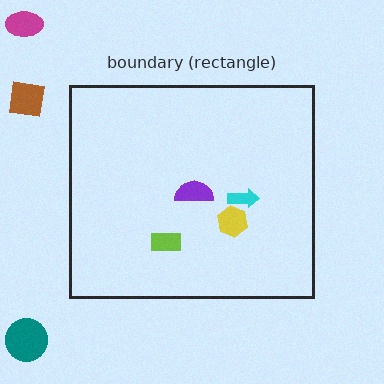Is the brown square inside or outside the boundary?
Outside.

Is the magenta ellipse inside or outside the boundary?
Outside.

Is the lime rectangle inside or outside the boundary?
Inside.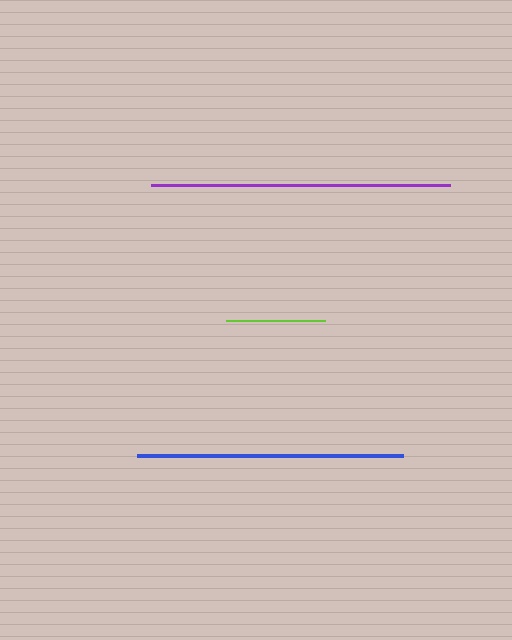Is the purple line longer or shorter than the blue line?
The purple line is longer than the blue line.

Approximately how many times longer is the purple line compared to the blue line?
The purple line is approximately 1.1 times the length of the blue line.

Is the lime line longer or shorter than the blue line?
The blue line is longer than the lime line.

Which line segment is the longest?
The purple line is the longest at approximately 299 pixels.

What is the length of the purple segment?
The purple segment is approximately 299 pixels long.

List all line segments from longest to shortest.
From longest to shortest: purple, blue, lime.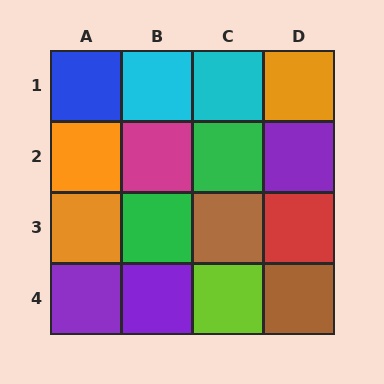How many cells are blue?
1 cell is blue.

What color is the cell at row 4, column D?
Brown.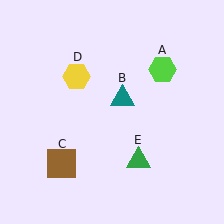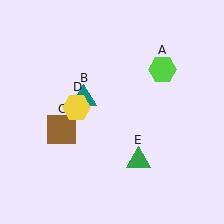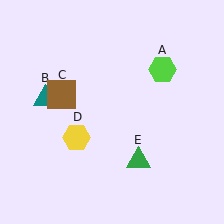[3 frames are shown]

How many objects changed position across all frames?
3 objects changed position: teal triangle (object B), brown square (object C), yellow hexagon (object D).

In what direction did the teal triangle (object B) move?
The teal triangle (object B) moved left.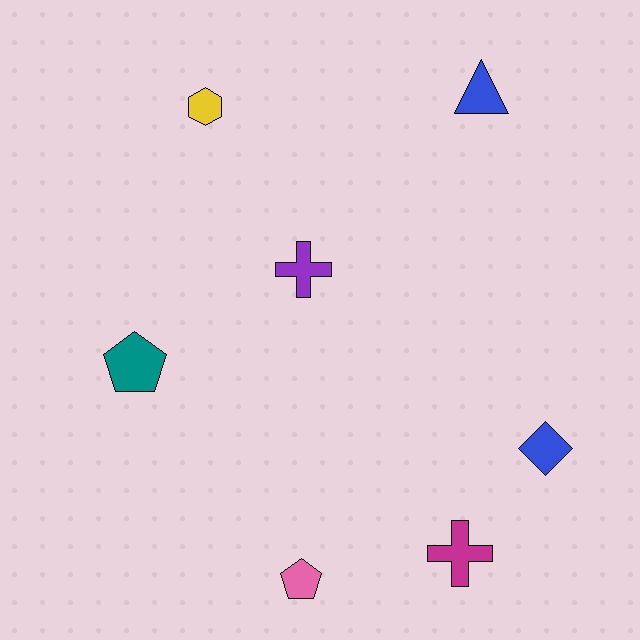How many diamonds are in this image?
There is 1 diamond.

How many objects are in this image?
There are 7 objects.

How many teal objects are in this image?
There is 1 teal object.